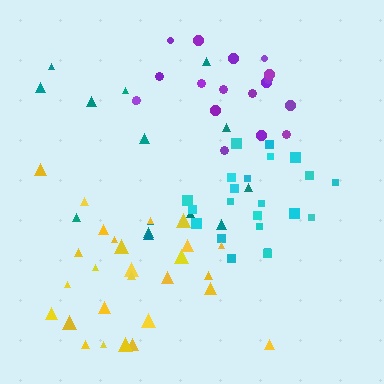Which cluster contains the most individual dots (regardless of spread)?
Yellow (28).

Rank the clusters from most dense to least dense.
cyan, purple, yellow, teal.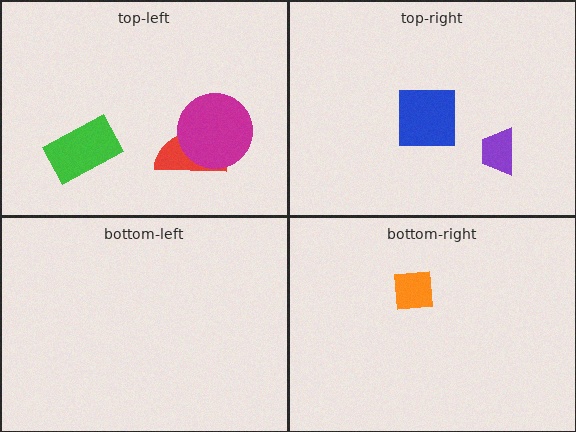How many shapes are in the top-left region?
3.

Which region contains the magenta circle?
The top-left region.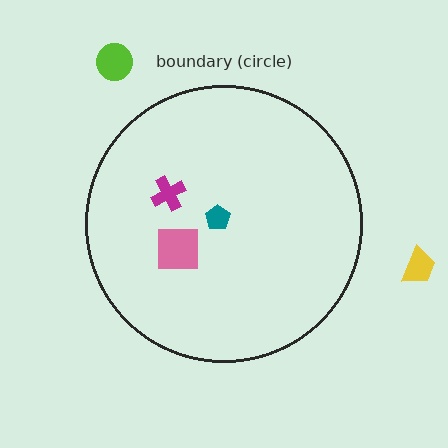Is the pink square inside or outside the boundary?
Inside.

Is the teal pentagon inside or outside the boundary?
Inside.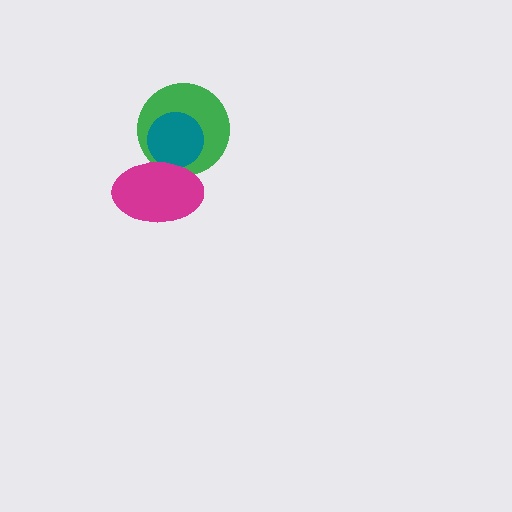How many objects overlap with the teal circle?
2 objects overlap with the teal circle.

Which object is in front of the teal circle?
The magenta ellipse is in front of the teal circle.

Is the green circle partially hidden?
Yes, it is partially covered by another shape.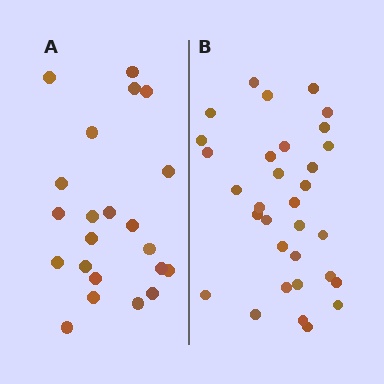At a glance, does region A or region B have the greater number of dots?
Region B (the right region) has more dots.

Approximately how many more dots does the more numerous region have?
Region B has roughly 10 or so more dots than region A.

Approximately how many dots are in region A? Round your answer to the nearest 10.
About 20 dots. (The exact count is 22, which rounds to 20.)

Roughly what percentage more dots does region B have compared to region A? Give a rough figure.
About 45% more.